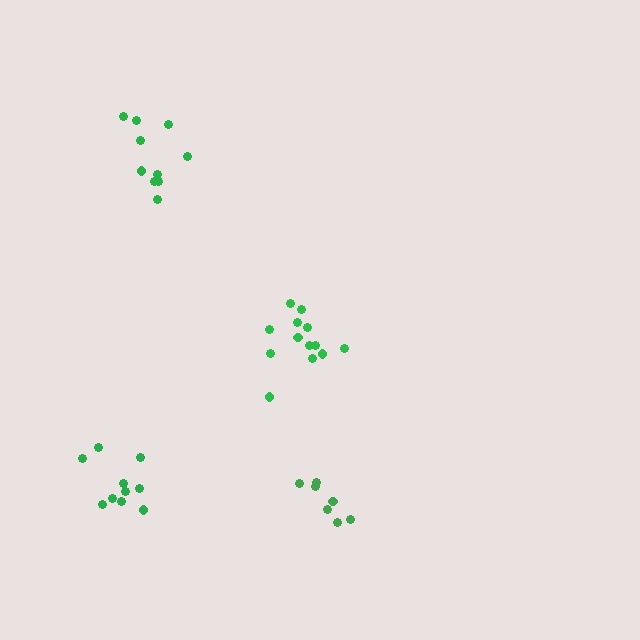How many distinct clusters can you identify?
There are 4 distinct clusters.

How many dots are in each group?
Group 1: 10 dots, Group 2: 7 dots, Group 3: 13 dots, Group 4: 10 dots (40 total).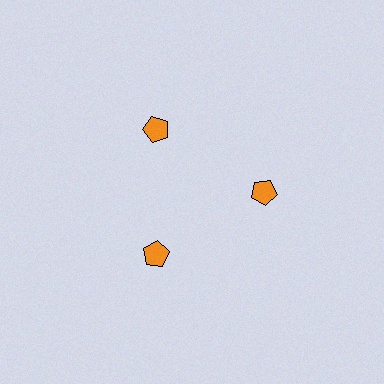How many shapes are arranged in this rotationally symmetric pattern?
There are 3 shapes, arranged in 3 groups of 1.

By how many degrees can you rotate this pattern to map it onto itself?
The pattern maps onto itself every 120 degrees of rotation.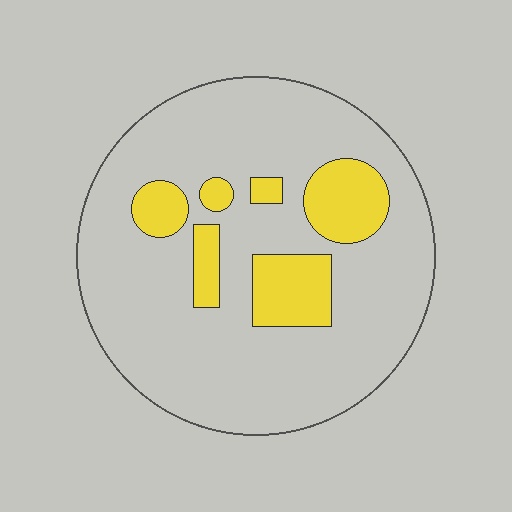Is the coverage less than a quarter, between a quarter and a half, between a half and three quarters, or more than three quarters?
Less than a quarter.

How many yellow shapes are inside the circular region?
6.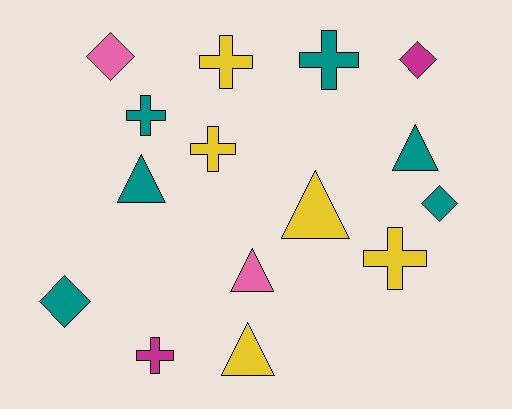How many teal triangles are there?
There are 2 teal triangles.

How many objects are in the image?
There are 15 objects.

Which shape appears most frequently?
Cross, with 6 objects.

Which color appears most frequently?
Teal, with 6 objects.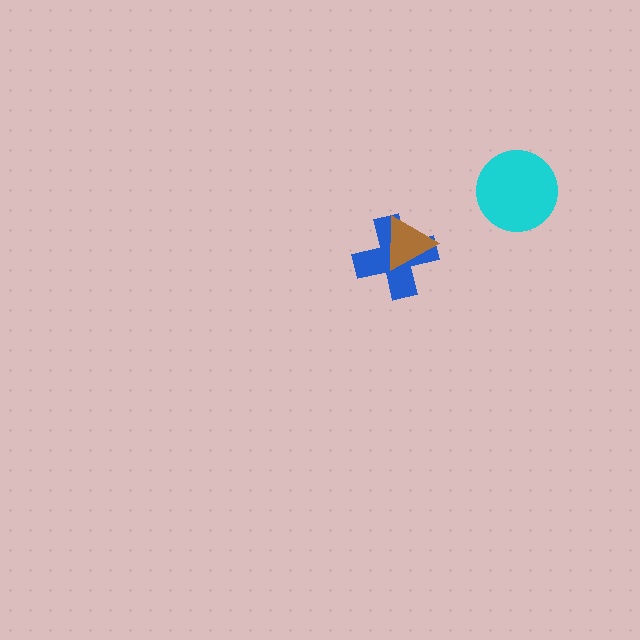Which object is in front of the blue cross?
The brown triangle is in front of the blue cross.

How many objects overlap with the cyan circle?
0 objects overlap with the cyan circle.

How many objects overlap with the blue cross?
1 object overlaps with the blue cross.